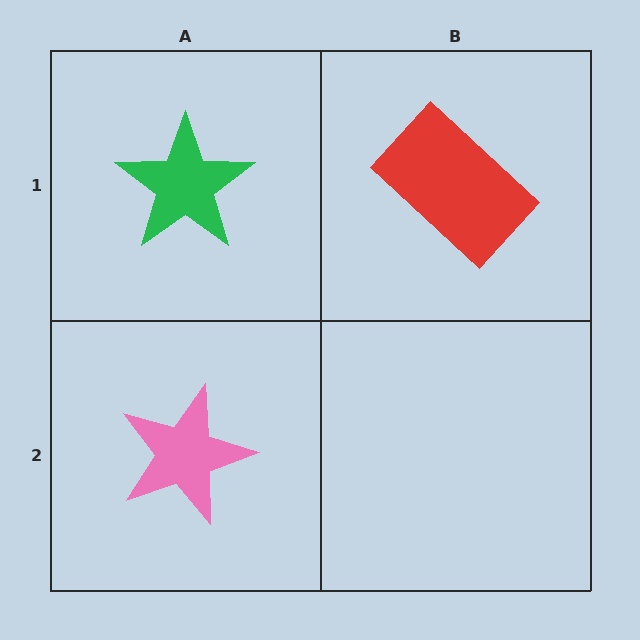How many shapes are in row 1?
2 shapes.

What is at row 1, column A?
A green star.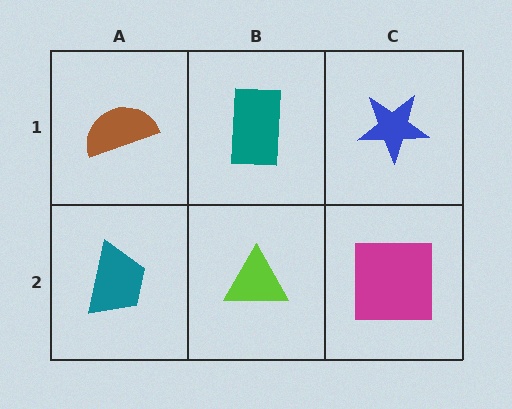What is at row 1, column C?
A blue star.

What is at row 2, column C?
A magenta square.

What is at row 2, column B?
A lime triangle.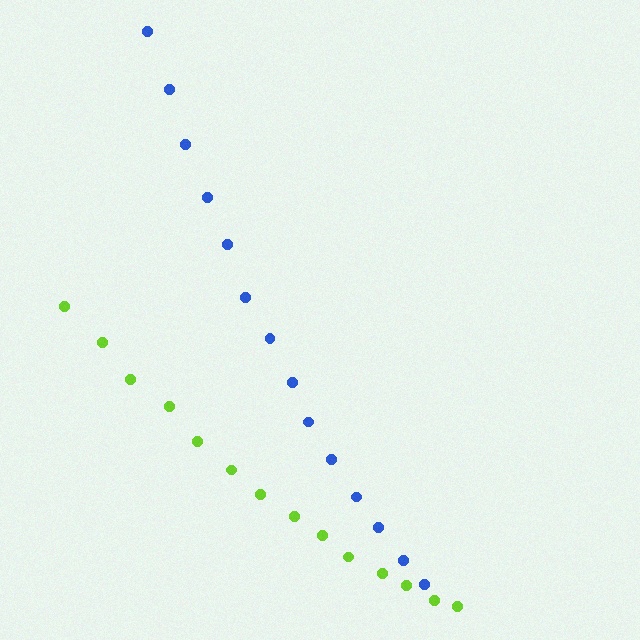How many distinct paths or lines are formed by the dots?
There are 2 distinct paths.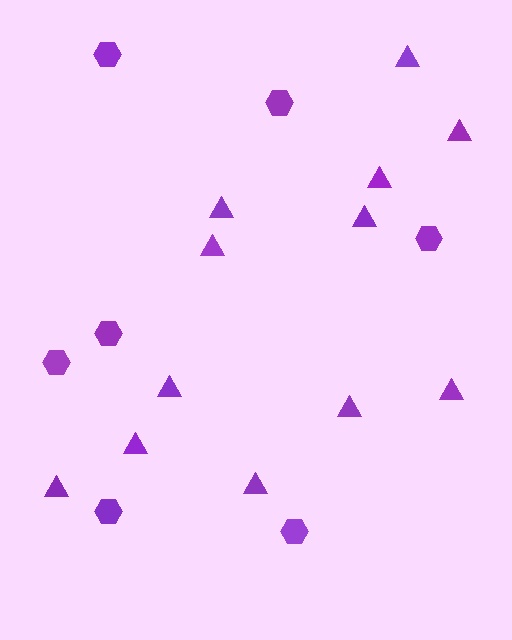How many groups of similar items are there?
There are 2 groups: one group of triangles (12) and one group of hexagons (7).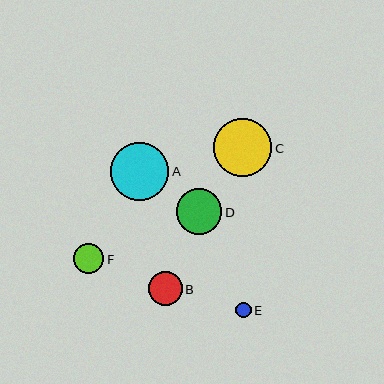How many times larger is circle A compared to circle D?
Circle A is approximately 1.3 times the size of circle D.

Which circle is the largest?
Circle A is the largest with a size of approximately 59 pixels.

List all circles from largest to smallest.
From largest to smallest: A, C, D, B, F, E.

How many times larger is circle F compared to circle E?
Circle F is approximately 1.9 times the size of circle E.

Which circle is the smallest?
Circle E is the smallest with a size of approximately 16 pixels.